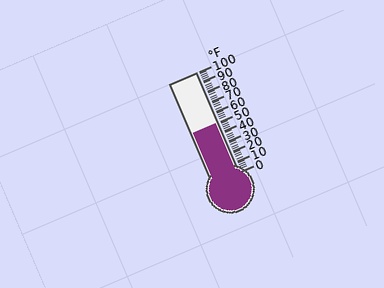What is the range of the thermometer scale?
The thermometer scale ranges from 0°F to 100°F.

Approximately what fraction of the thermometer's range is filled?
The thermometer is filled to approximately 50% of its range.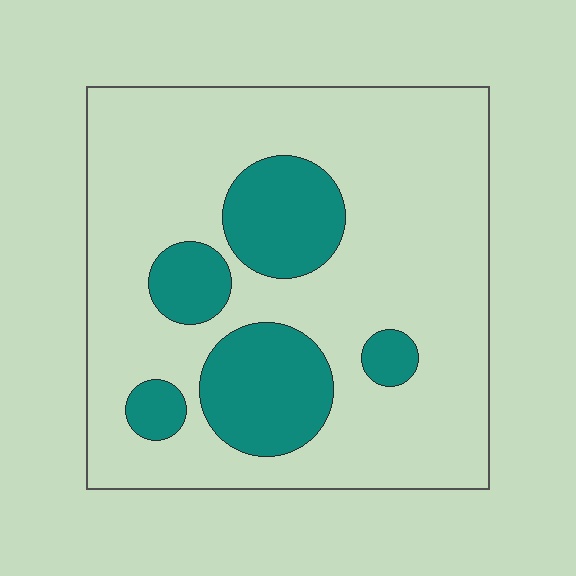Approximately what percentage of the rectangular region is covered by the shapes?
Approximately 25%.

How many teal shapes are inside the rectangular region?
5.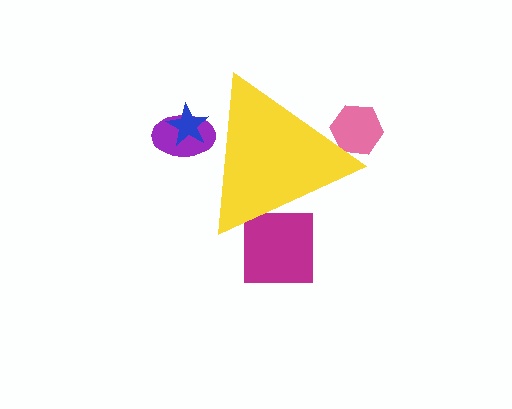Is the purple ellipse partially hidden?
Yes, the purple ellipse is partially hidden behind the yellow triangle.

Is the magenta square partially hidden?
Yes, the magenta square is partially hidden behind the yellow triangle.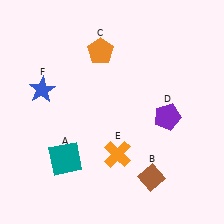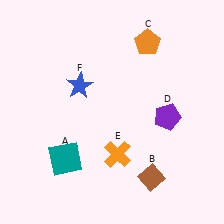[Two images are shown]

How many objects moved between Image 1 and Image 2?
2 objects moved between the two images.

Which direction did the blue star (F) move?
The blue star (F) moved right.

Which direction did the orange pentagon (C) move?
The orange pentagon (C) moved right.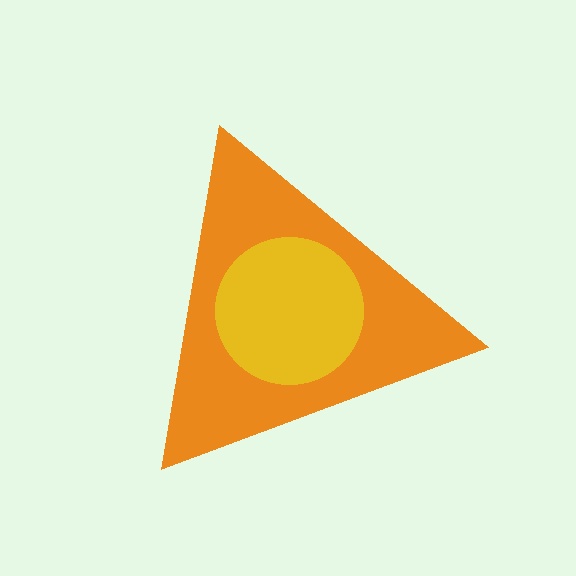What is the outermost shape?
The orange triangle.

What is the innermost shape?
The yellow circle.